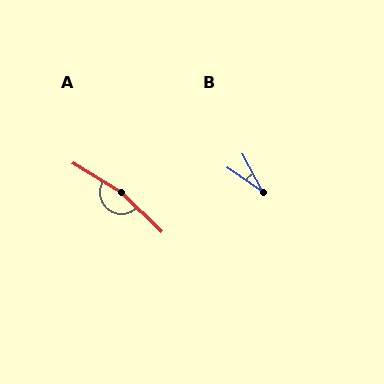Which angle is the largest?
A, at approximately 168 degrees.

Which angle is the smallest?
B, at approximately 27 degrees.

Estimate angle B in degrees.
Approximately 27 degrees.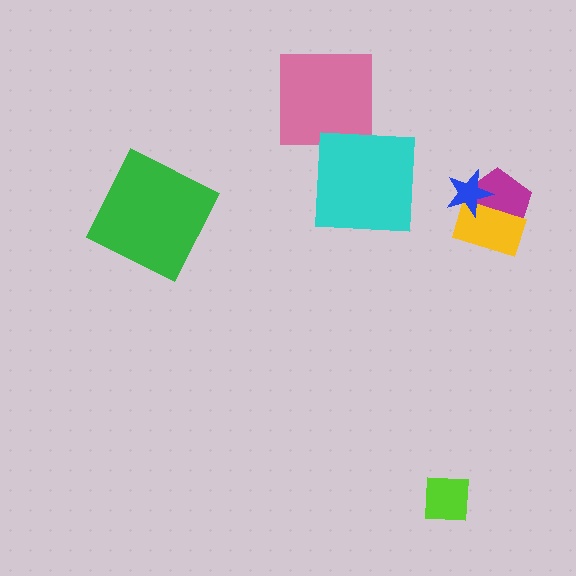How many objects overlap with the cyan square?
0 objects overlap with the cyan square.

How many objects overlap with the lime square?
0 objects overlap with the lime square.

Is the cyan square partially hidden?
No, no other shape covers it.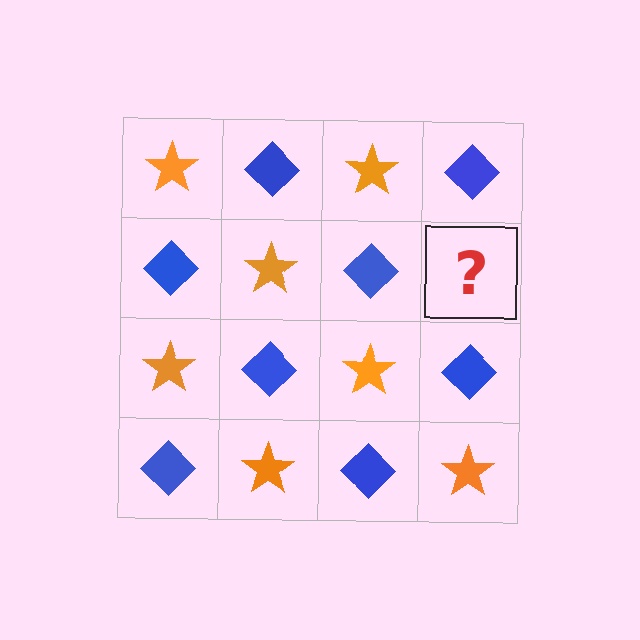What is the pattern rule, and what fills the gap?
The rule is that it alternates orange star and blue diamond in a checkerboard pattern. The gap should be filled with an orange star.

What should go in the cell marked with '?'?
The missing cell should contain an orange star.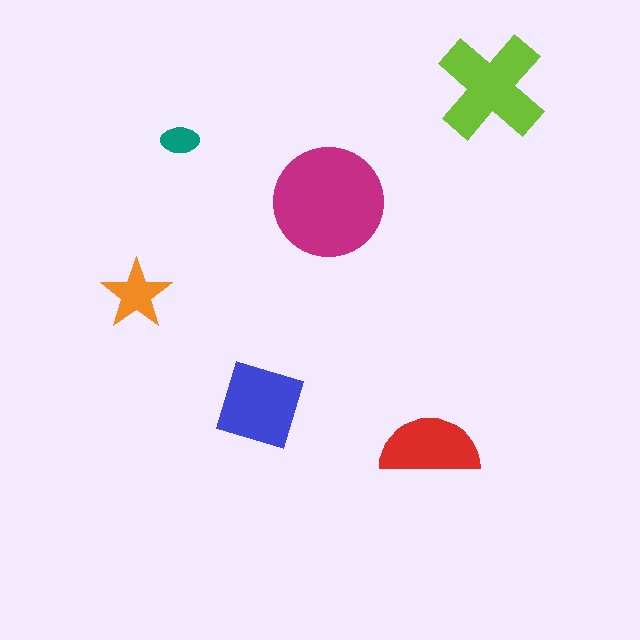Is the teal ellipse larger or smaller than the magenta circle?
Smaller.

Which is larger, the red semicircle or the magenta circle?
The magenta circle.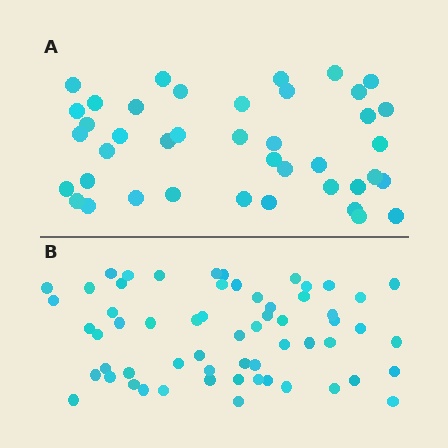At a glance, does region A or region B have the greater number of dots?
Region B (the bottom region) has more dots.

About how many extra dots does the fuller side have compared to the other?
Region B has approximately 20 more dots than region A.